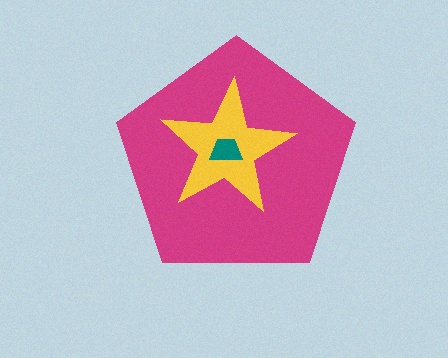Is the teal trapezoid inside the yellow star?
Yes.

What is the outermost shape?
The magenta pentagon.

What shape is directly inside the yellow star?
The teal trapezoid.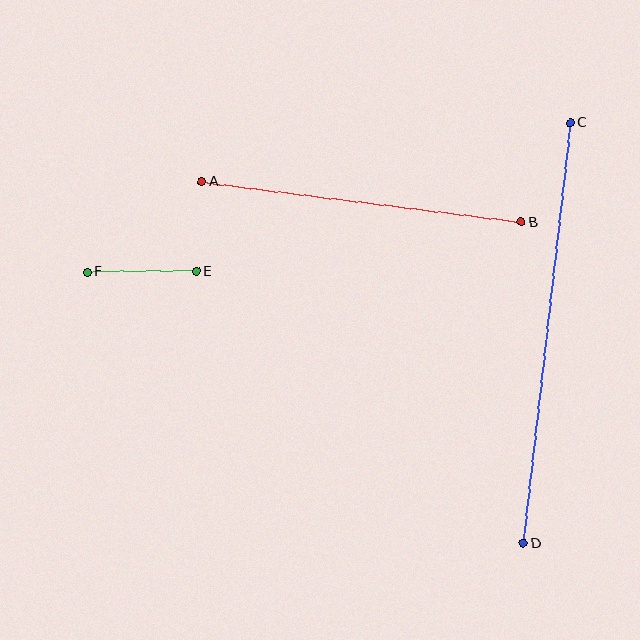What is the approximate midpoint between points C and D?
The midpoint is at approximately (547, 333) pixels.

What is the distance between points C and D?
The distance is approximately 423 pixels.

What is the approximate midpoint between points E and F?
The midpoint is at approximately (142, 272) pixels.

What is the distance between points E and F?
The distance is approximately 109 pixels.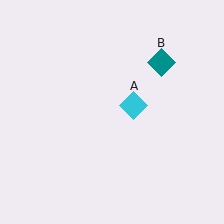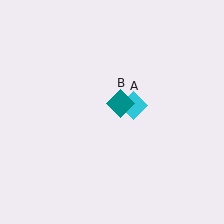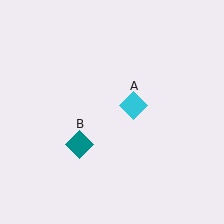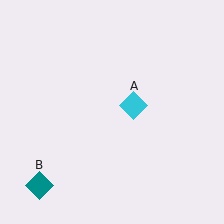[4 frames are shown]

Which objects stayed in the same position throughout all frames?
Cyan diamond (object A) remained stationary.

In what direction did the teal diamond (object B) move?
The teal diamond (object B) moved down and to the left.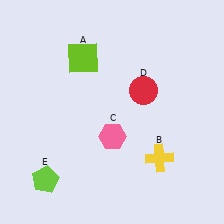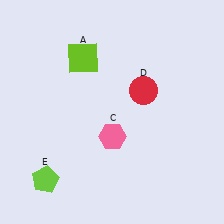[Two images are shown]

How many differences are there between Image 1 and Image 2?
There is 1 difference between the two images.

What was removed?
The yellow cross (B) was removed in Image 2.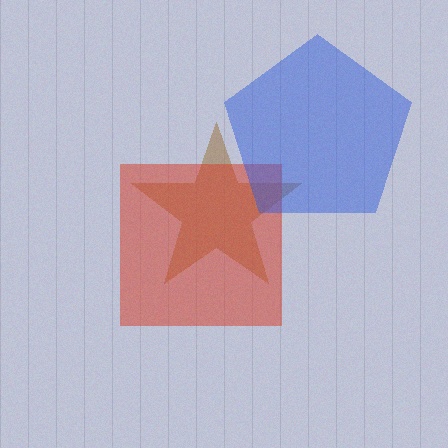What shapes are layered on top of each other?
The layered shapes are: a brown star, a red square, a blue pentagon.